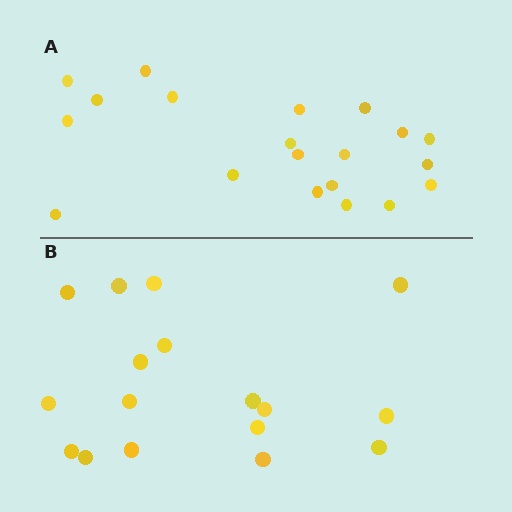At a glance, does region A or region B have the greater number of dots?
Region A (the top region) has more dots.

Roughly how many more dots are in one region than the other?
Region A has just a few more — roughly 2 or 3 more dots than region B.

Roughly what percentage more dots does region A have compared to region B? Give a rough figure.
About 20% more.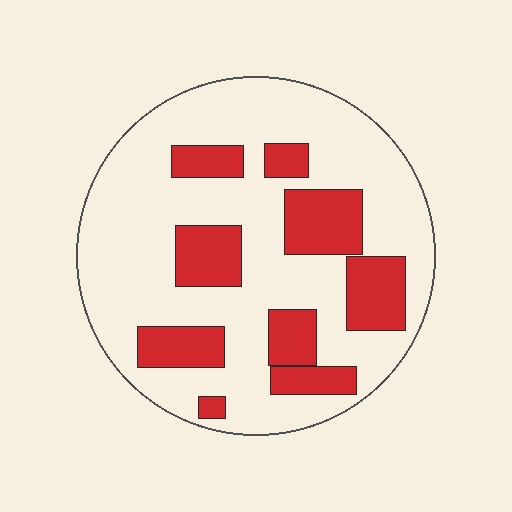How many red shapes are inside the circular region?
9.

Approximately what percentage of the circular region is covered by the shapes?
Approximately 25%.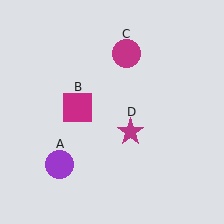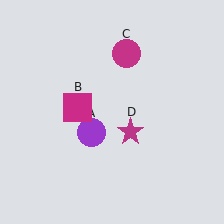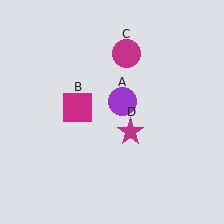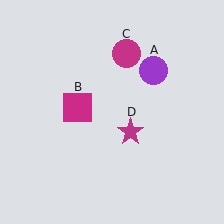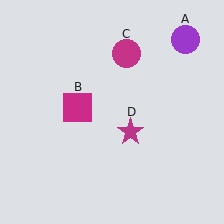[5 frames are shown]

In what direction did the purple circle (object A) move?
The purple circle (object A) moved up and to the right.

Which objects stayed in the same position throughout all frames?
Magenta square (object B) and magenta circle (object C) and magenta star (object D) remained stationary.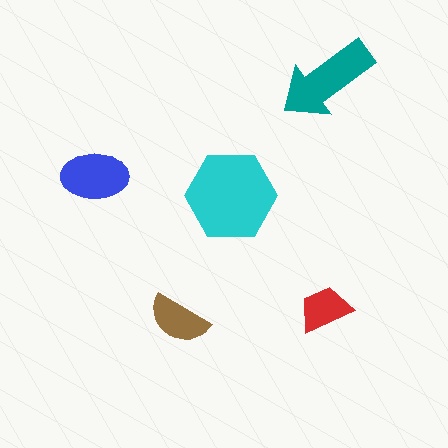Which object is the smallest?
The red trapezoid.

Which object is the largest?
The cyan hexagon.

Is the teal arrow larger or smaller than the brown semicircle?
Larger.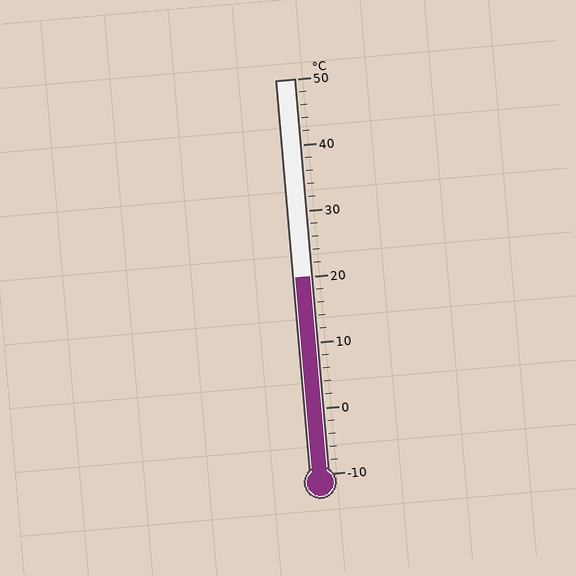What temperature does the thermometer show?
The thermometer shows approximately 20°C.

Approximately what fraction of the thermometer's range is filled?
The thermometer is filled to approximately 50% of its range.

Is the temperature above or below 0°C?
The temperature is above 0°C.